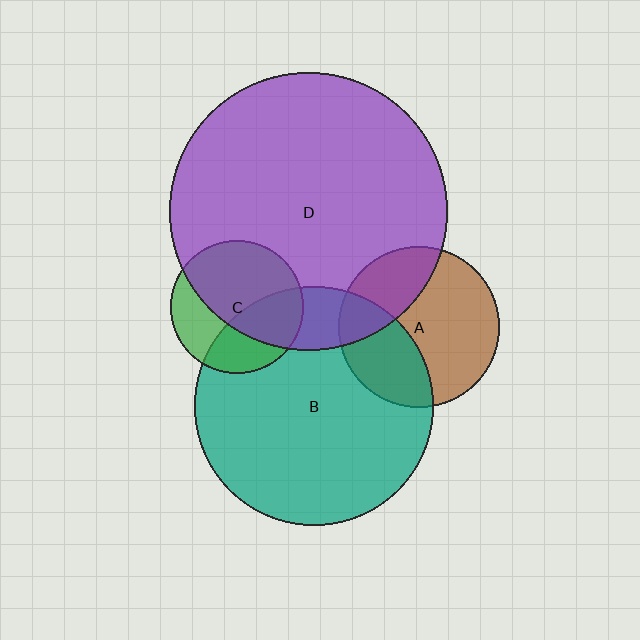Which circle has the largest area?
Circle D (purple).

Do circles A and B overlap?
Yes.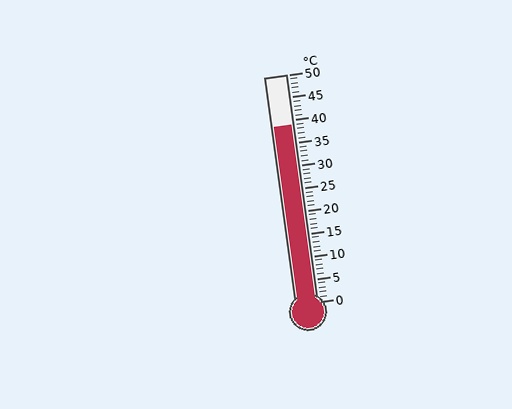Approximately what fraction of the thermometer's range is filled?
The thermometer is filled to approximately 80% of its range.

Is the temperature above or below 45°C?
The temperature is below 45°C.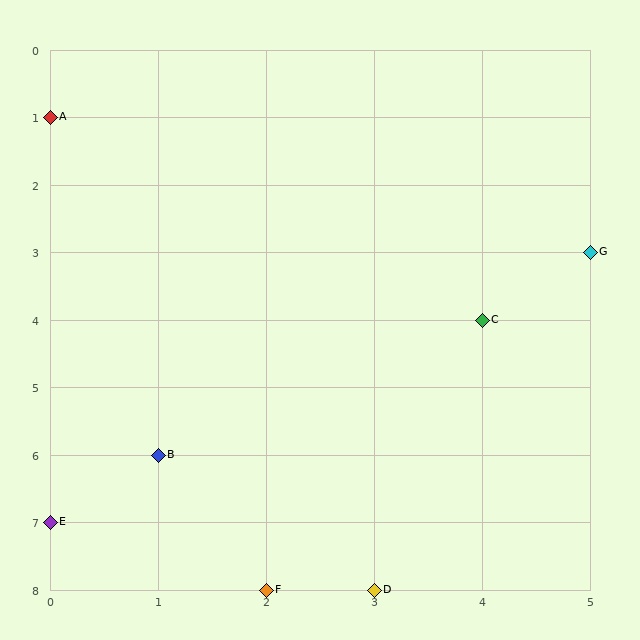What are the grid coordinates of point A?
Point A is at grid coordinates (0, 1).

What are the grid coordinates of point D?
Point D is at grid coordinates (3, 8).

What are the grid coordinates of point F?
Point F is at grid coordinates (2, 8).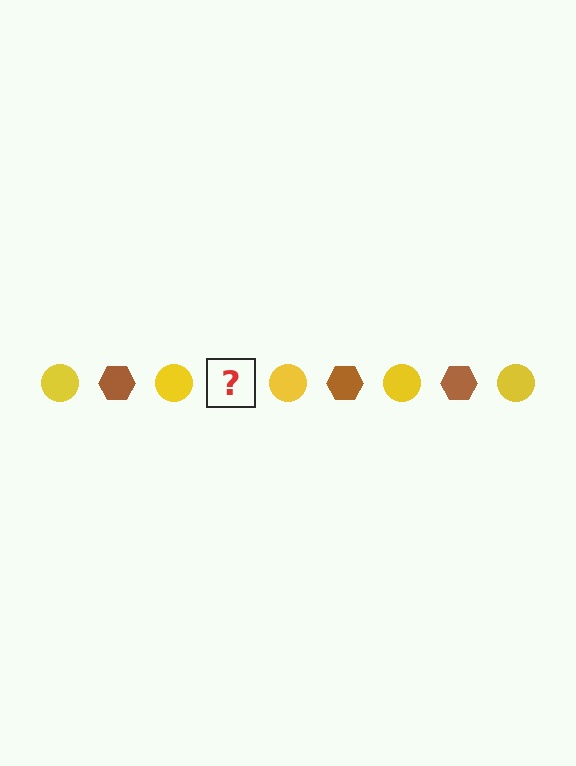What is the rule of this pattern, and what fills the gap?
The rule is that the pattern alternates between yellow circle and brown hexagon. The gap should be filled with a brown hexagon.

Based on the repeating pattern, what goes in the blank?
The blank should be a brown hexagon.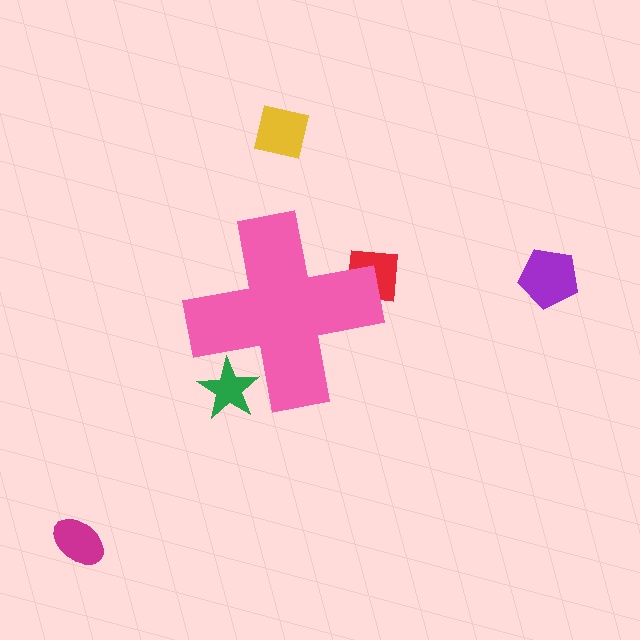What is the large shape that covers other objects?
A pink cross.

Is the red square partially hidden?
Yes, the red square is partially hidden behind the pink cross.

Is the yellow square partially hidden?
No, the yellow square is fully visible.